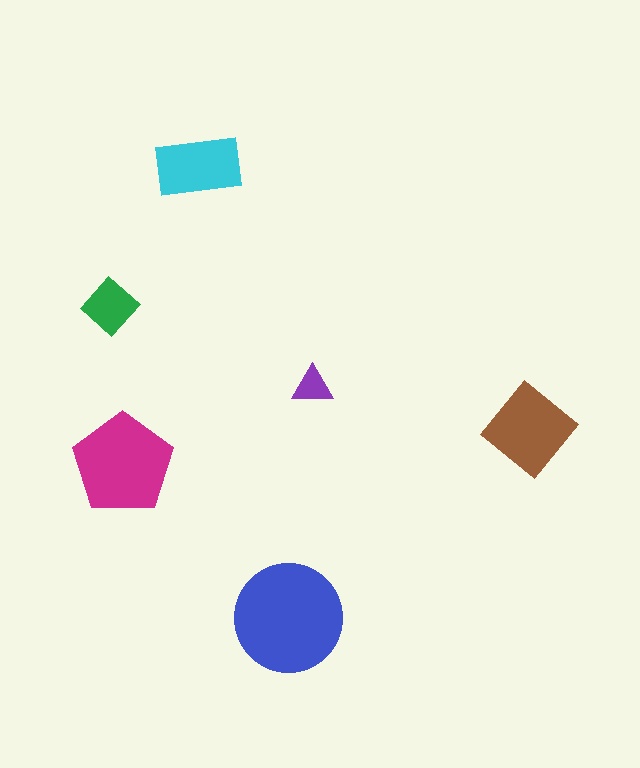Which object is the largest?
The blue circle.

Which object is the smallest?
The purple triangle.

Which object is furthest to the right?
The brown diamond is rightmost.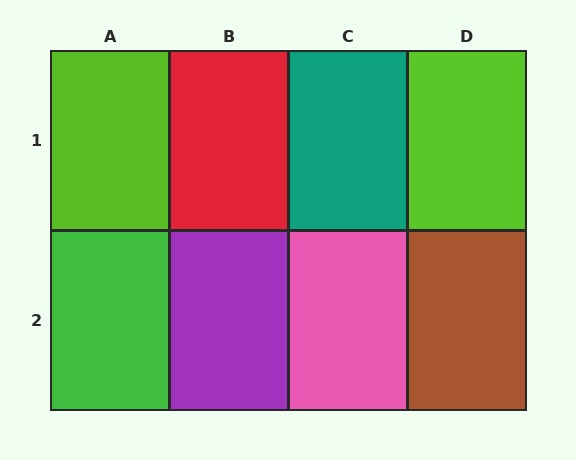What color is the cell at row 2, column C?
Pink.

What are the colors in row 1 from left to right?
Lime, red, teal, lime.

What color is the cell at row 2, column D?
Brown.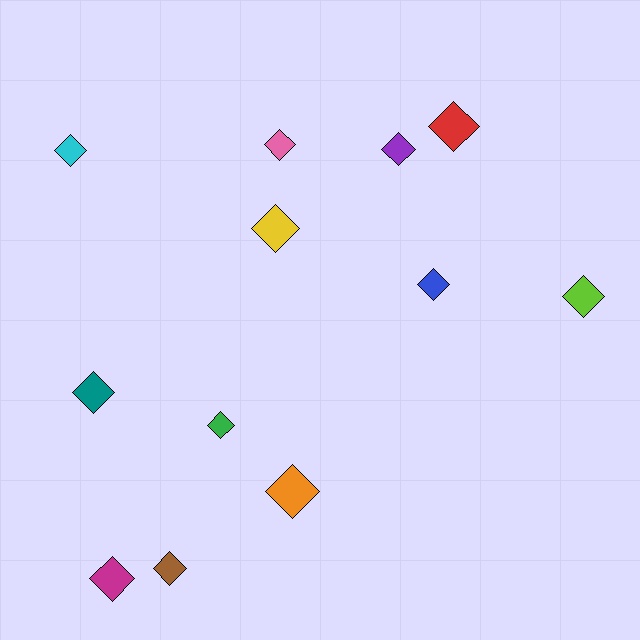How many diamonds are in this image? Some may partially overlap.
There are 12 diamonds.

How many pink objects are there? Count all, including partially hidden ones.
There is 1 pink object.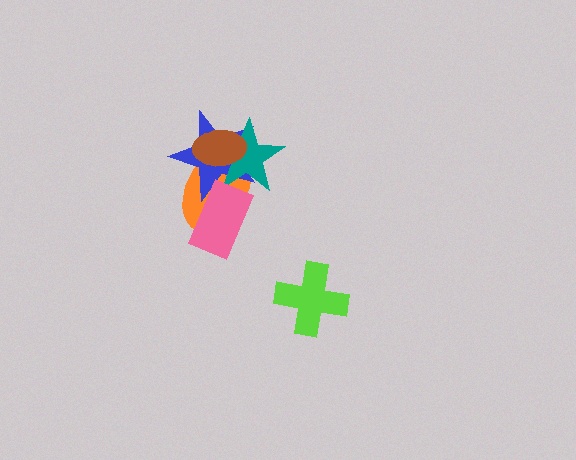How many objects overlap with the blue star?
4 objects overlap with the blue star.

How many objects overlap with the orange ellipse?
4 objects overlap with the orange ellipse.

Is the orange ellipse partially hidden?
Yes, it is partially covered by another shape.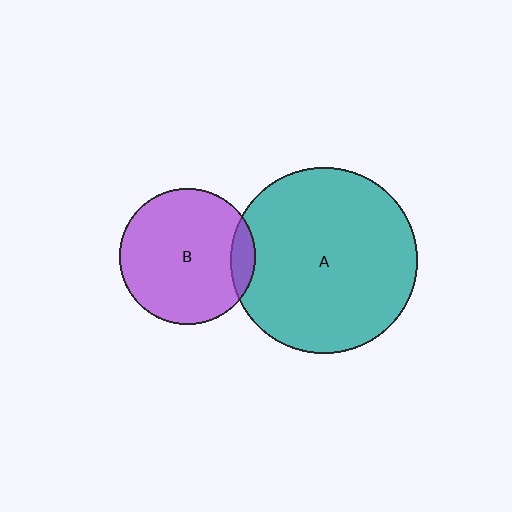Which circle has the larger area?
Circle A (teal).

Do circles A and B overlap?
Yes.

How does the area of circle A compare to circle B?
Approximately 1.9 times.